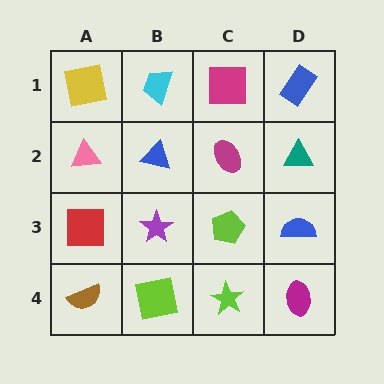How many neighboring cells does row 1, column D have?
2.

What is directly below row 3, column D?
A magenta ellipse.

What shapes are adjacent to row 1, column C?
A magenta ellipse (row 2, column C), a cyan trapezoid (row 1, column B), a blue rectangle (row 1, column D).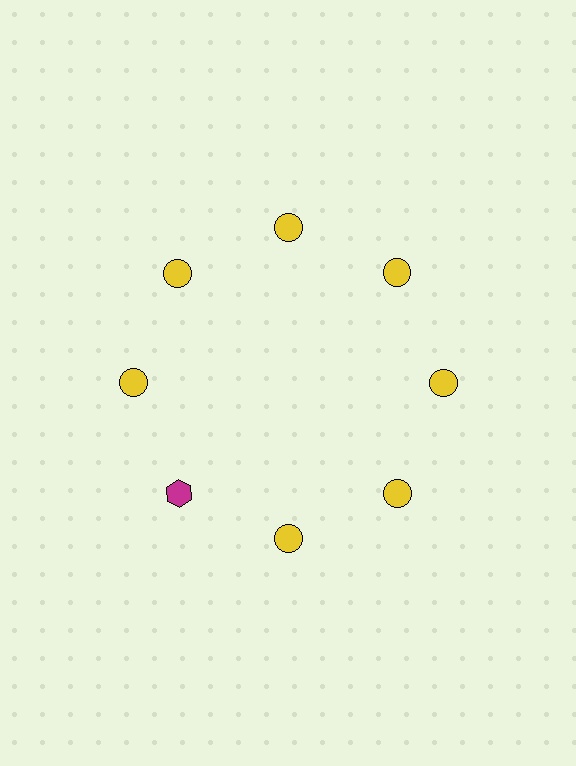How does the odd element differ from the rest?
It differs in both color (magenta instead of yellow) and shape (hexagon instead of circle).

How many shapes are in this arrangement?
There are 8 shapes arranged in a ring pattern.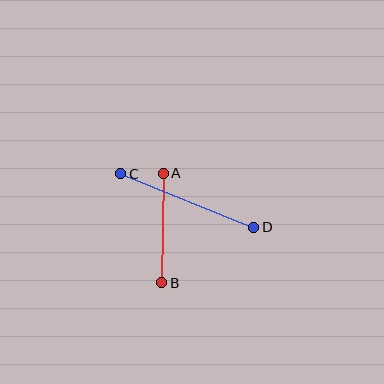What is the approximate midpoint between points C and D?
The midpoint is at approximately (187, 200) pixels.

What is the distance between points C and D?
The distance is approximately 143 pixels.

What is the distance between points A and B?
The distance is approximately 109 pixels.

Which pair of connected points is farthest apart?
Points C and D are farthest apart.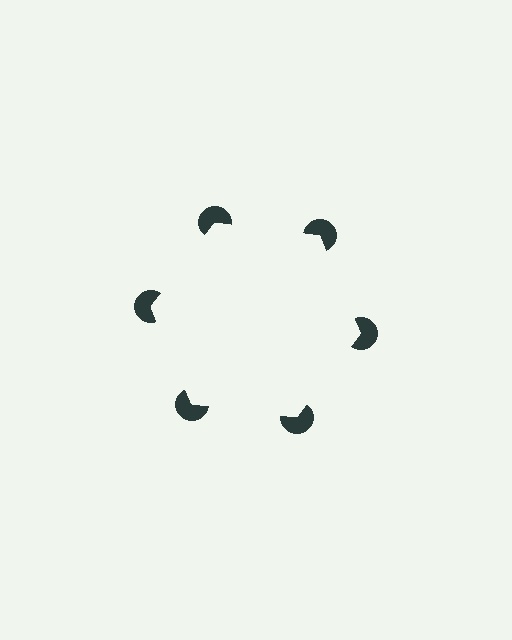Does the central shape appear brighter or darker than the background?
It typically appears slightly brighter than the background, even though no actual brightness change is drawn.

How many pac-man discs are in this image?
There are 6 — one at each vertex of the illusory hexagon.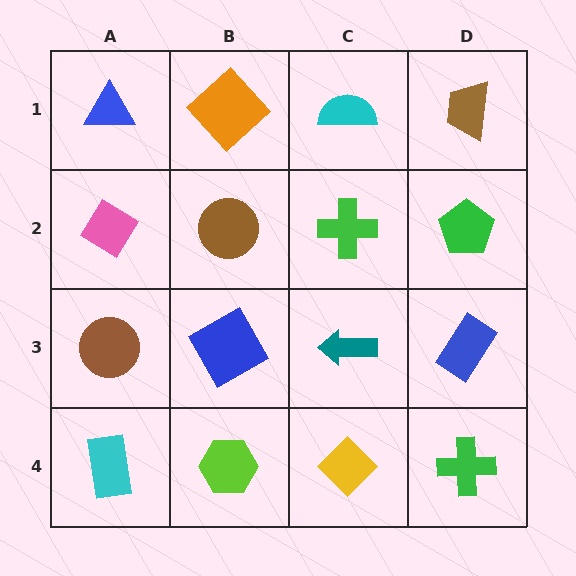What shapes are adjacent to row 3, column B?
A brown circle (row 2, column B), a lime hexagon (row 4, column B), a brown circle (row 3, column A), a teal arrow (row 3, column C).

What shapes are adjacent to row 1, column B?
A brown circle (row 2, column B), a blue triangle (row 1, column A), a cyan semicircle (row 1, column C).